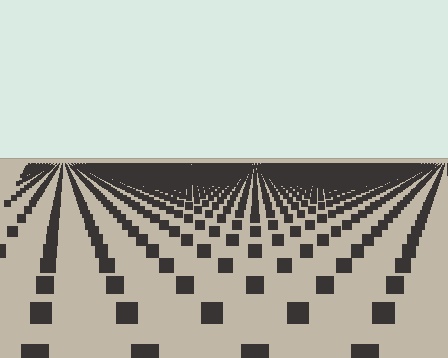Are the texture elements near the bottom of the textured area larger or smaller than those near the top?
Larger. Near the bottom, elements are closer to the viewer and appear at a bigger on-screen size.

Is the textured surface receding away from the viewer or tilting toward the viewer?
The surface is receding away from the viewer. Texture elements get smaller and denser toward the top.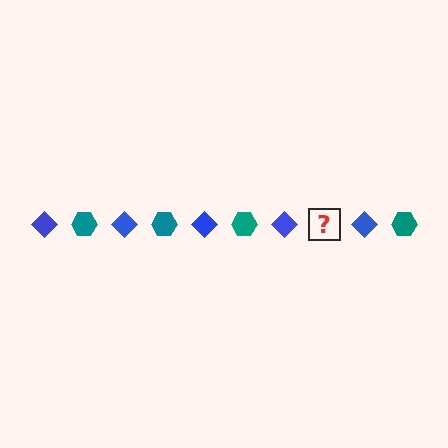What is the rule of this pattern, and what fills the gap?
The rule is that the pattern alternates between blue diamond and teal hexagon. The gap should be filled with a teal hexagon.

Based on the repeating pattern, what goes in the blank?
The blank should be a teal hexagon.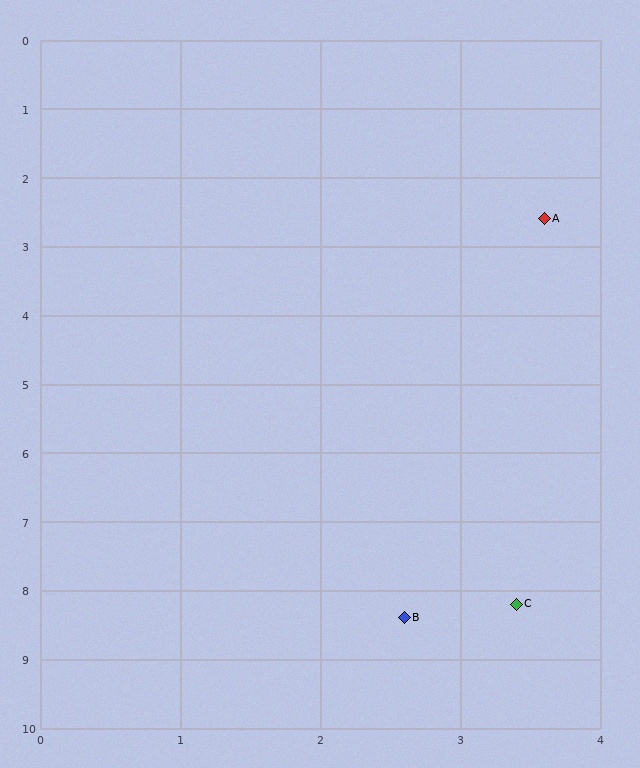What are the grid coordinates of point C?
Point C is at approximately (3.4, 8.2).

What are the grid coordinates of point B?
Point B is at approximately (2.6, 8.4).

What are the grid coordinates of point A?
Point A is at approximately (3.6, 2.6).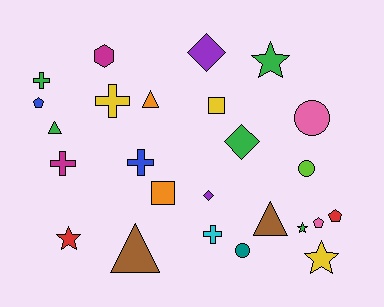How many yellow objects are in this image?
There are 3 yellow objects.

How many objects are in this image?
There are 25 objects.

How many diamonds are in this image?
There are 3 diamonds.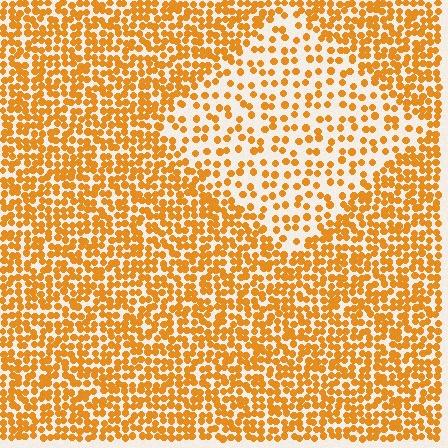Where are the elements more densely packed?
The elements are more densely packed outside the diamond boundary.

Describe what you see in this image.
The image contains small orange elements arranged at two different densities. A diamond-shaped region is visible where the elements are less densely packed than the surrounding area.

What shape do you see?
I see a diamond.